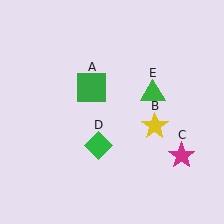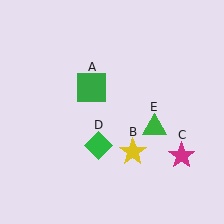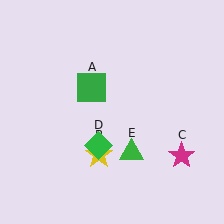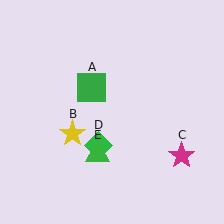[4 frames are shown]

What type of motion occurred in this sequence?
The yellow star (object B), green triangle (object E) rotated clockwise around the center of the scene.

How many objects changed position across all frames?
2 objects changed position: yellow star (object B), green triangle (object E).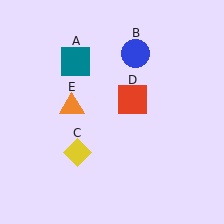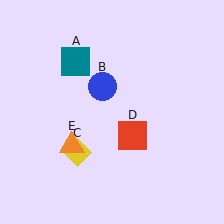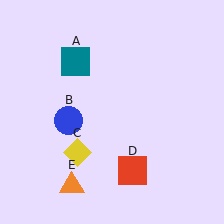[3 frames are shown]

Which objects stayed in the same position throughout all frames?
Teal square (object A) and yellow diamond (object C) remained stationary.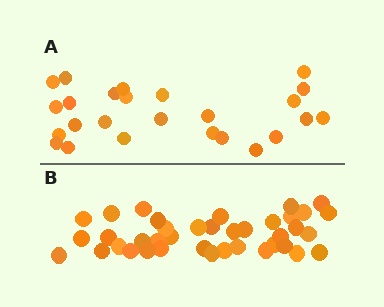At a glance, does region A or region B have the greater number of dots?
Region B (the bottom region) has more dots.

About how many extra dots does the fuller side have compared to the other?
Region B has approximately 15 more dots than region A.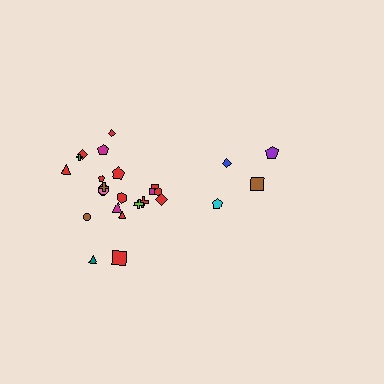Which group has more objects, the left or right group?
The left group.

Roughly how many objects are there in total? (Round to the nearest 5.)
Roughly 25 objects in total.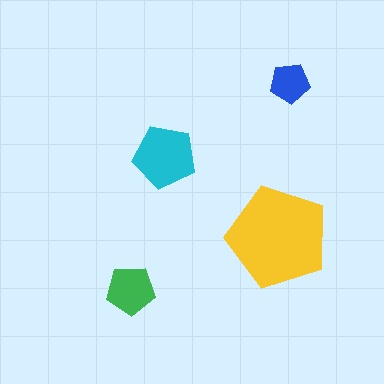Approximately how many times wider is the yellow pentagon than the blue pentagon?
About 2.5 times wider.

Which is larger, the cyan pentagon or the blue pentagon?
The cyan one.